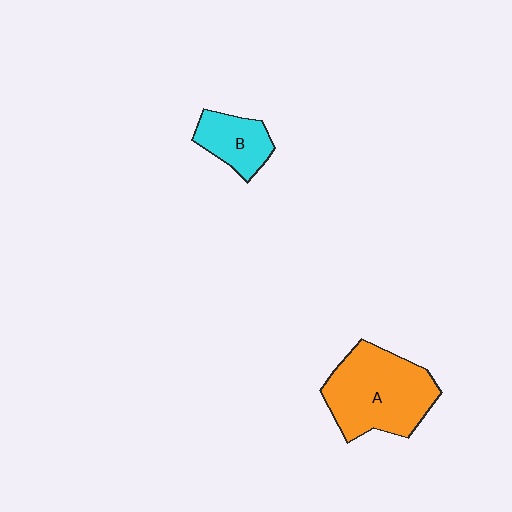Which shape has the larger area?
Shape A (orange).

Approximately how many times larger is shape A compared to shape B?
Approximately 2.2 times.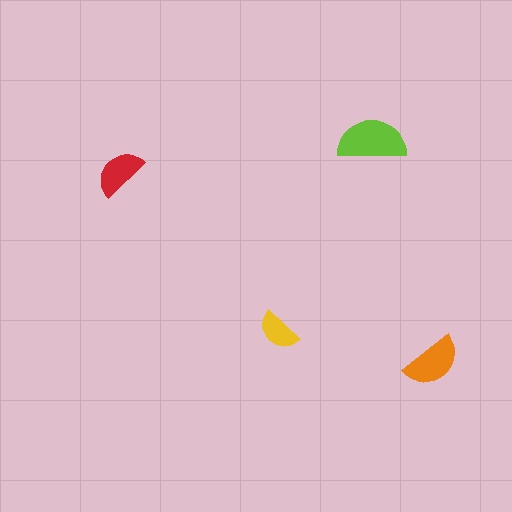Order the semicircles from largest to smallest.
the lime one, the orange one, the red one, the yellow one.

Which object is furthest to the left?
The red semicircle is leftmost.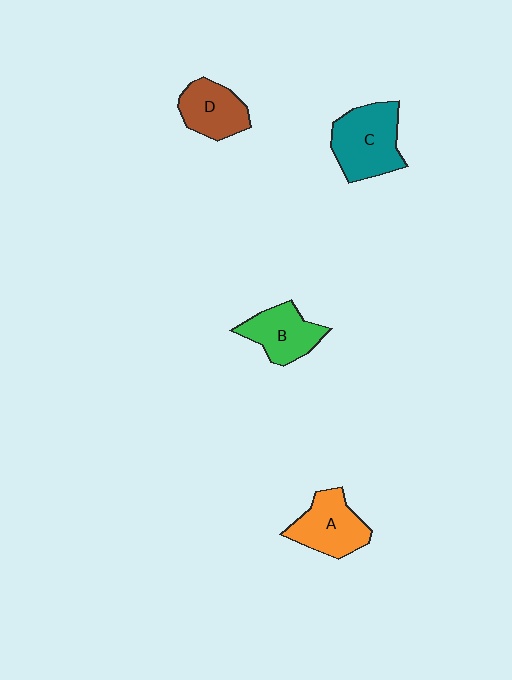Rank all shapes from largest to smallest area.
From largest to smallest: C (teal), A (orange), B (green), D (brown).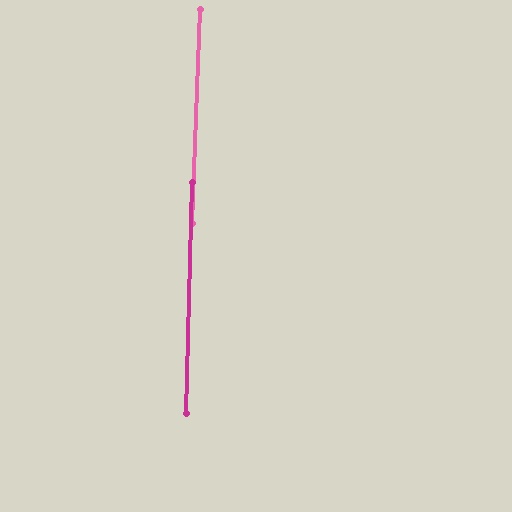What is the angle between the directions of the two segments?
Approximately 1 degree.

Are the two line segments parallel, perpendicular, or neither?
Parallel — their directions differ by only 0.8°.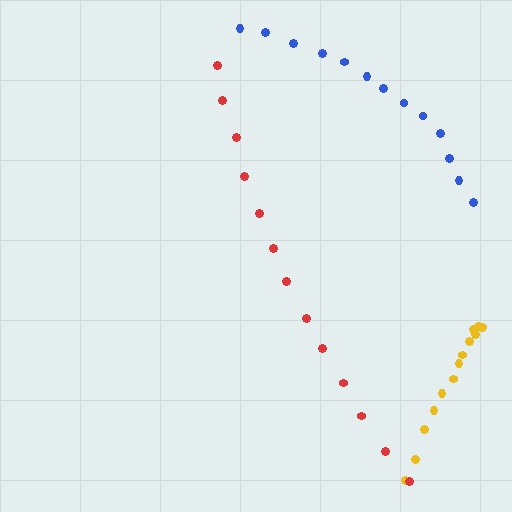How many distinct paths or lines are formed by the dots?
There are 3 distinct paths.